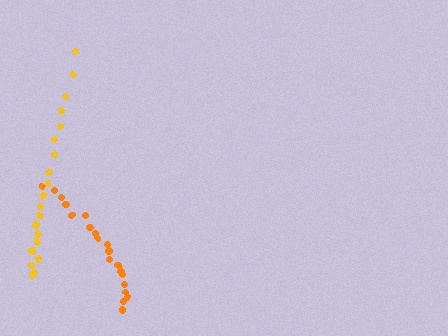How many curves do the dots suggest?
There are 2 distinct paths.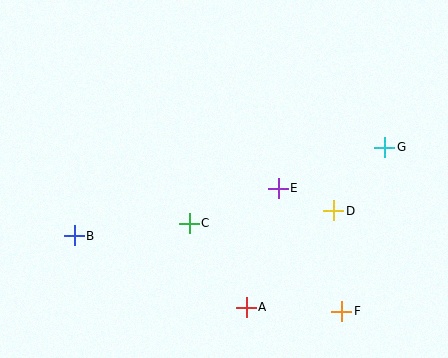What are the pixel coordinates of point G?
Point G is at (385, 147).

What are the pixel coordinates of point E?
Point E is at (278, 188).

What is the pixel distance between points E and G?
The distance between E and G is 114 pixels.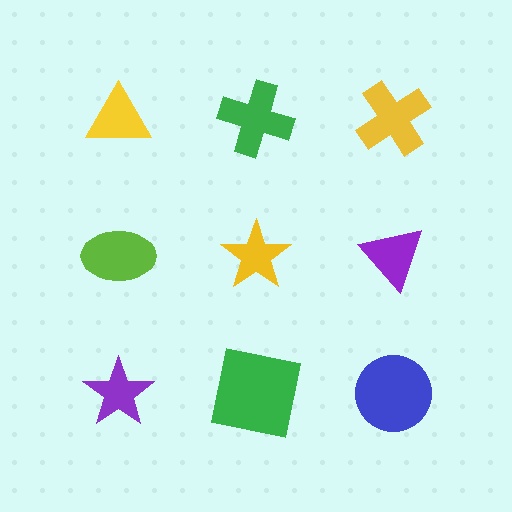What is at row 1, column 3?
A yellow cross.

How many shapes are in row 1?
3 shapes.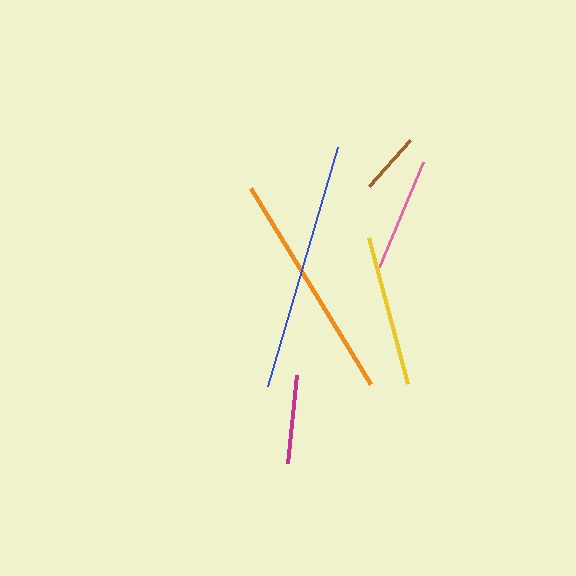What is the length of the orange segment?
The orange segment is approximately 230 pixels long.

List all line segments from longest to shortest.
From longest to shortest: blue, orange, yellow, pink, magenta, brown.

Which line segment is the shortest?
The brown line is the shortest at approximately 62 pixels.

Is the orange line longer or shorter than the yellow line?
The orange line is longer than the yellow line.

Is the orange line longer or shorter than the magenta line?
The orange line is longer than the magenta line.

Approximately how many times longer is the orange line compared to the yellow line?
The orange line is approximately 1.5 times the length of the yellow line.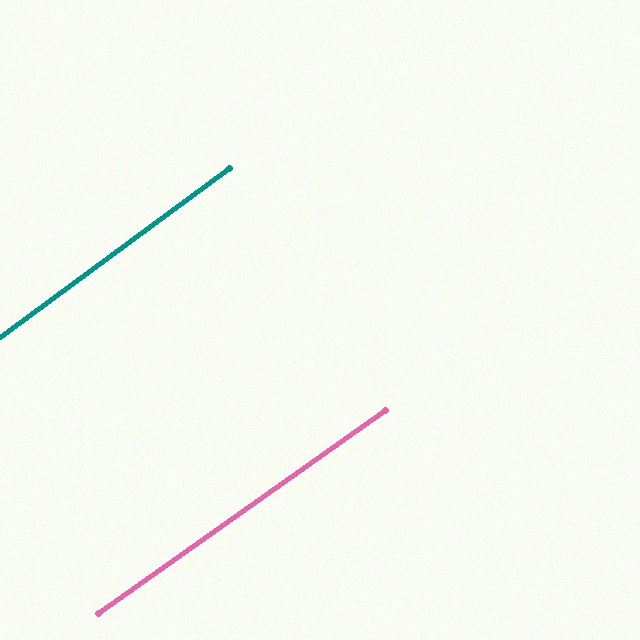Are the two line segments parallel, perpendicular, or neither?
Parallel — their directions differ by only 1.1°.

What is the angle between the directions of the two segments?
Approximately 1 degree.